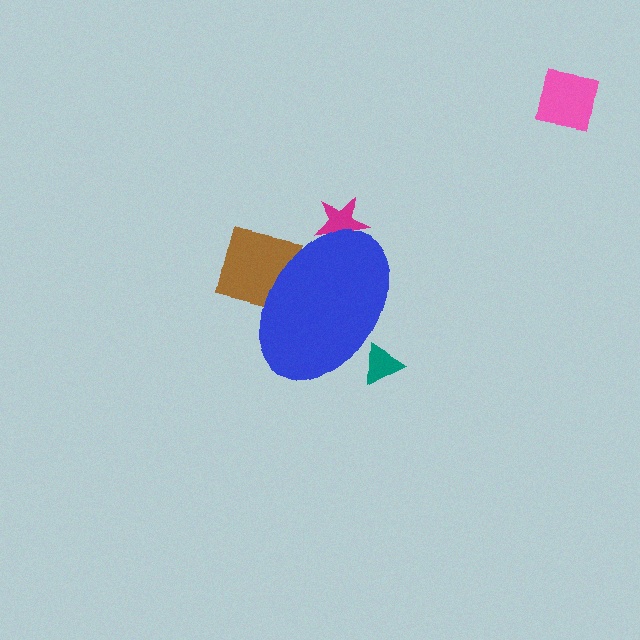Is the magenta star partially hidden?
Yes, the magenta star is partially hidden behind the blue ellipse.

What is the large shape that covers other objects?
A blue ellipse.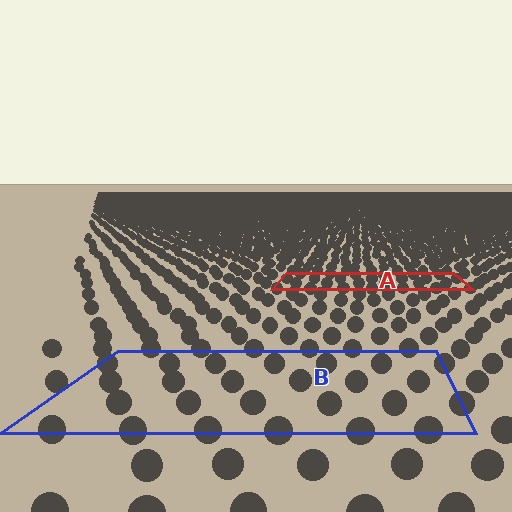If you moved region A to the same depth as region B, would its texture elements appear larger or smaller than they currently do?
They would appear larger. At a closer depth, the same texture elements are projected at a bigger on-screen size.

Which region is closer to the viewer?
Region B is closer. The texture elements there are larger and more spread out.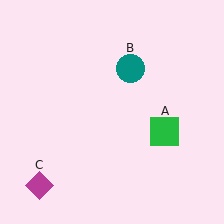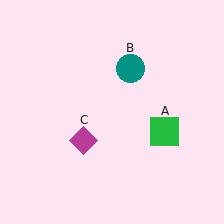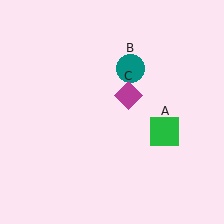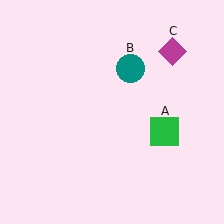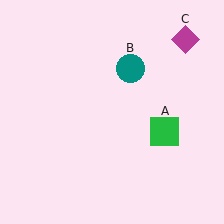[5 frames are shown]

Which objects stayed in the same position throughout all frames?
Green square (object A) and teal circle (object B) remained stationary.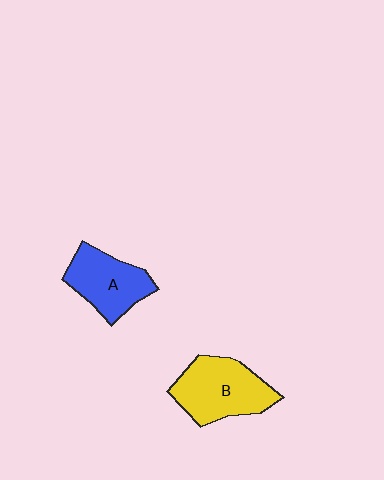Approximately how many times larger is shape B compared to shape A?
Approximately 1.2 times.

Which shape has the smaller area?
Shape A (blue).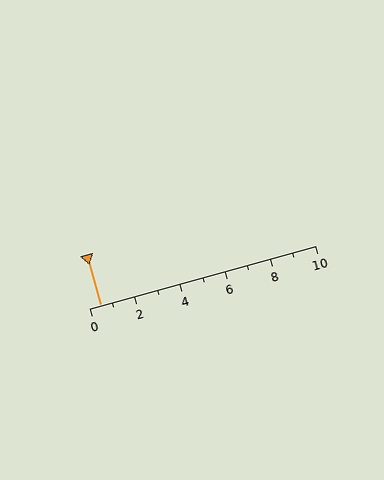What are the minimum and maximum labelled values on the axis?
The axis runs from 0 to 10.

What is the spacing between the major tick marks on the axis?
The major ticks are spaced 2 apart.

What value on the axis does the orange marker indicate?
The marker indicates approximately 0.5.